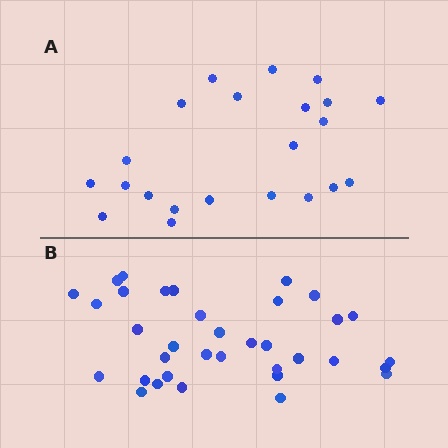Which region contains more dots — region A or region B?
Region B (the bottom region) has more dots.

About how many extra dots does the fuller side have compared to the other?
Region B has approximately 15 more dots than region A.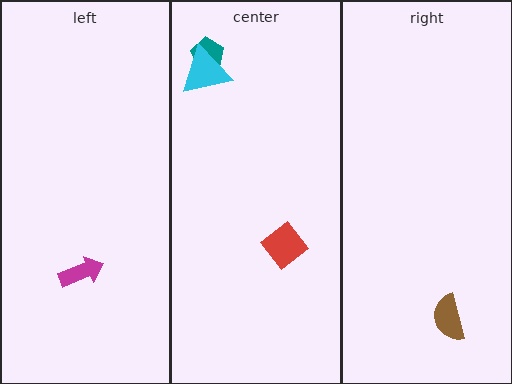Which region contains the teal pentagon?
The center region.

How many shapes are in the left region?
1.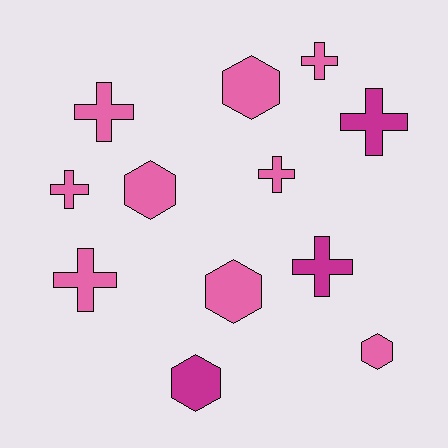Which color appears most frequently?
Pink, with 9 objects.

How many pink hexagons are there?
There are 4 pink hexagons.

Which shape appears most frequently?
Cross, with 7 objects.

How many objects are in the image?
There are 12 objects.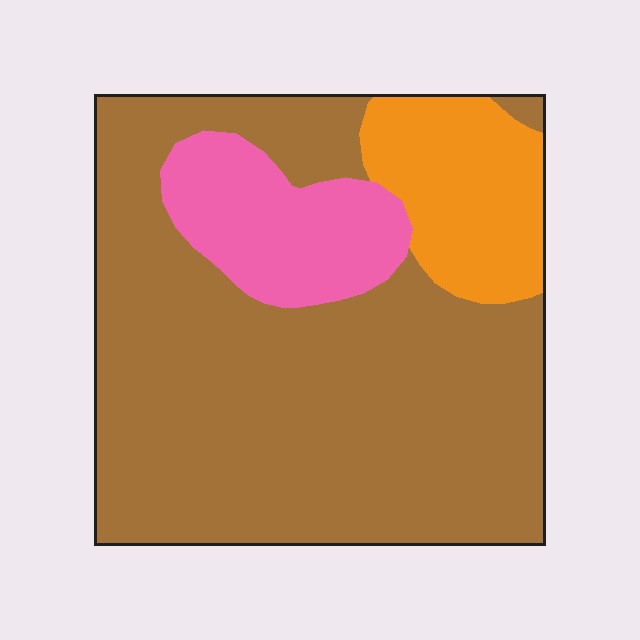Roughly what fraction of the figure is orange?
Orange takes up about one sixth (1/6) of the figure.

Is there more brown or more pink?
Brown.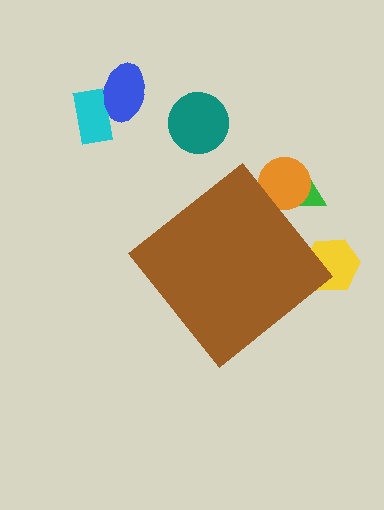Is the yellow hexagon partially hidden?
Yes, the yellow hexagon is partially hidden behind the brown diamond.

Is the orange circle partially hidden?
Yes, the orange circle is partially hidden behind the brown diamond.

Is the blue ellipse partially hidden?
No, the blue ellipse is fully visible.